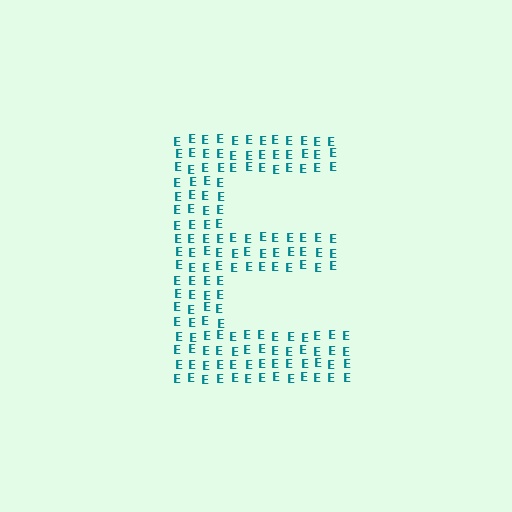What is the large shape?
The large shape is the letter E.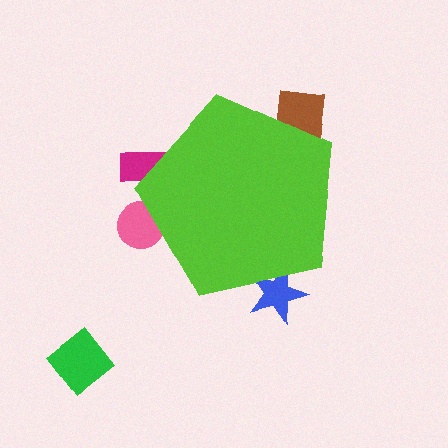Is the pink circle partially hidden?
Yes, the pink circle is partially hidden behind the lime pentagon.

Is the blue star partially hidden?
Yes, the blue star is partially hidden behind the lime pentagon.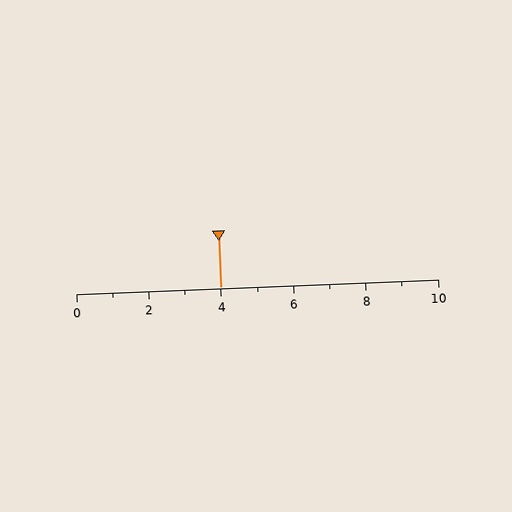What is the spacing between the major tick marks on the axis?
The major ticks are spaced 2 apart.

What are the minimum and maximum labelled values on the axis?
The axis runs from 0 to 10.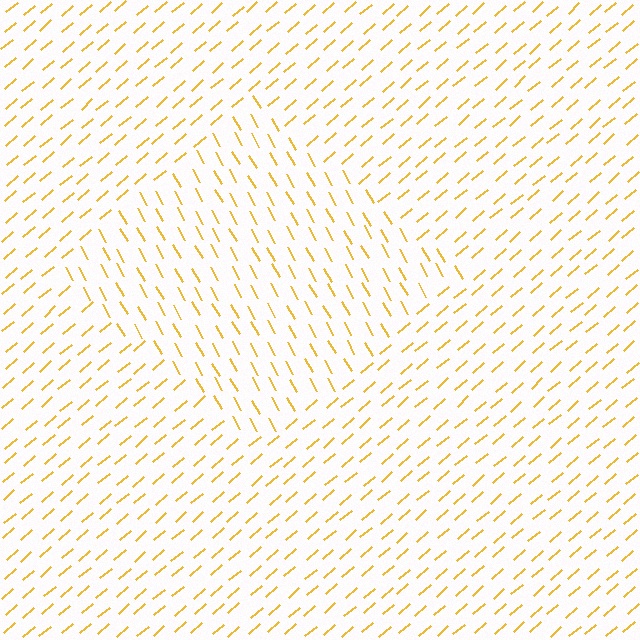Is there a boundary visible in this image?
Yes, there is a texture boundary formed by a change in line orientation.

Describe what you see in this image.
The image is filled with small yellow line segments. A diamond region in the image has lines oriented differently from the surrounding lines, creating a visible texture boundary.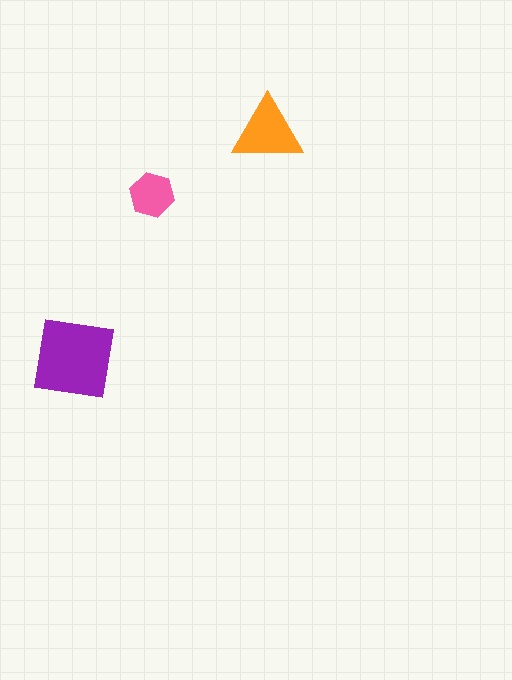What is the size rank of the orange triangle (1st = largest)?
2nd.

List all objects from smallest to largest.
The pink hexagon, the orange triangle, the purple square.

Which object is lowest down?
The purple square is bottommost.